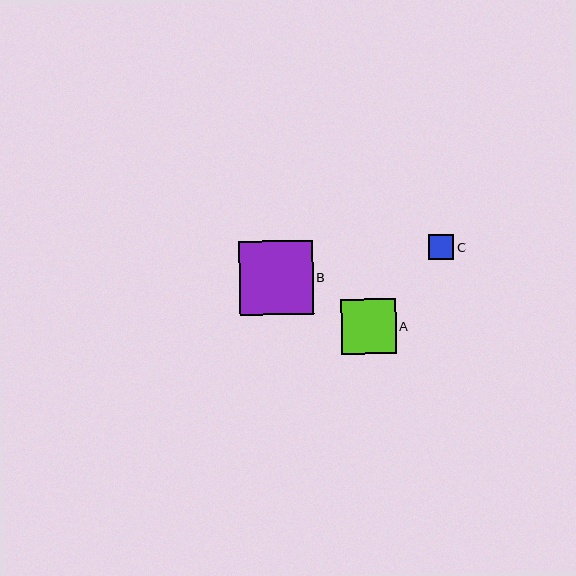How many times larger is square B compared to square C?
Square B is approximately 2.9 times the size of square C.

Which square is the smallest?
Square C is the smallest with a size of approximately 25 pixels.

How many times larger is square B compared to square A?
Square B is approximately 1.4 times the size of square A.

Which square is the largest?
Square B is the largest with a size of approximately 74 pixels.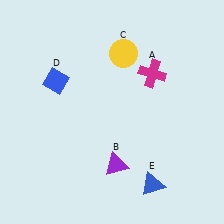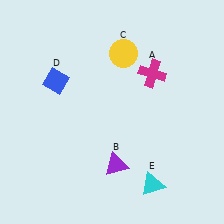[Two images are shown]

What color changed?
The triangle (E) changed from blue in Image 1 to cyan in Image 2.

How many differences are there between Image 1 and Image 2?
There is 1 difference between the two images.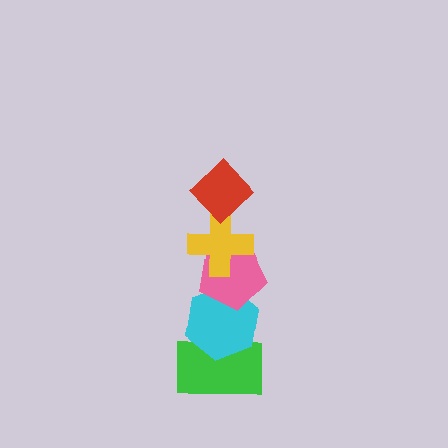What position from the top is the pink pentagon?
The pink pentagon is 3rd from the top.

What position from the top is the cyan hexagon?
The cyan hexagon is 4th from the top.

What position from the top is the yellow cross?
The yellow cross is 2nd from the top.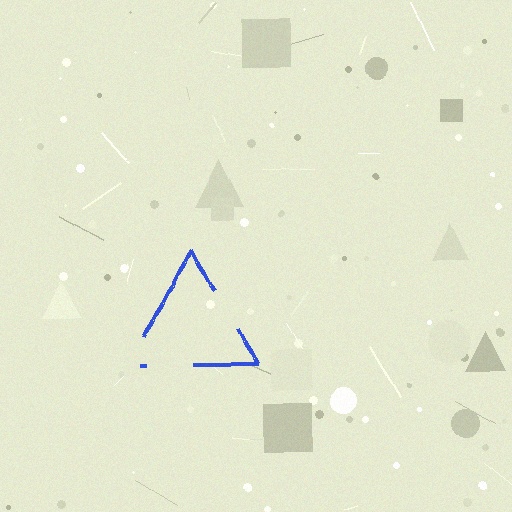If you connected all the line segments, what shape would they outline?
They would outline a triangle.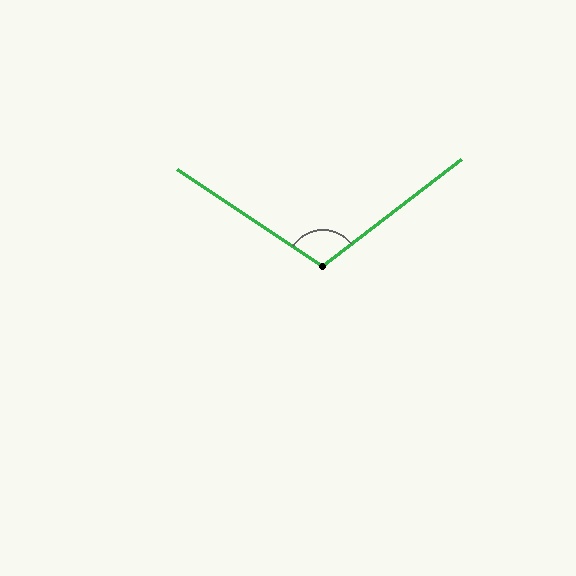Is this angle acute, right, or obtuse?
It is obtuse.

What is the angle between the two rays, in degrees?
Approximately 108 degrees.